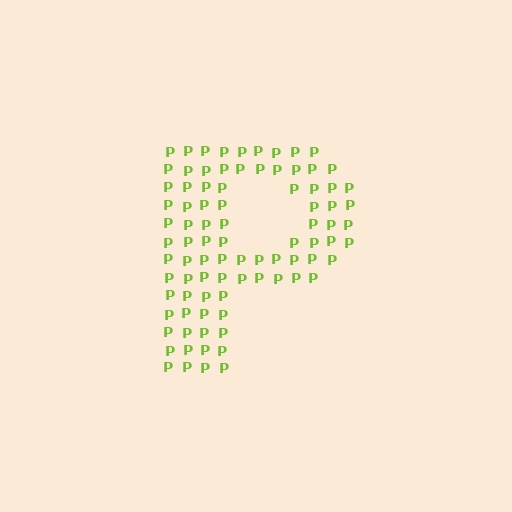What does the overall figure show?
The overall figure shows the letter P.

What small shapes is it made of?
It is made of small letter P's.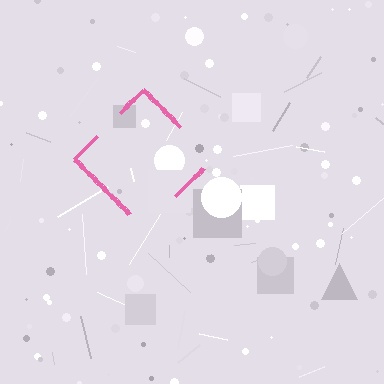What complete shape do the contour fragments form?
The contour fragments form a diamond.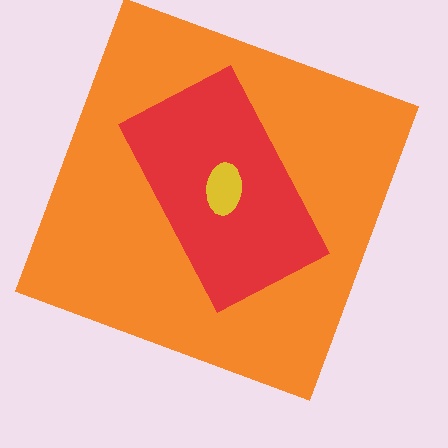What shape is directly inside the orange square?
The red rectangle.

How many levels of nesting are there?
3.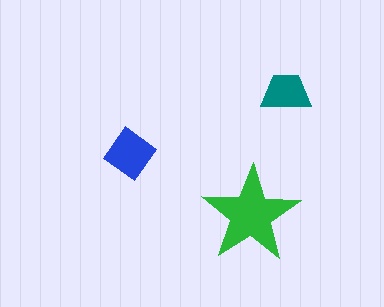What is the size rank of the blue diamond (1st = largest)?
2nd.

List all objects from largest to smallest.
The green star, the blue diamond, the teal trapezoid.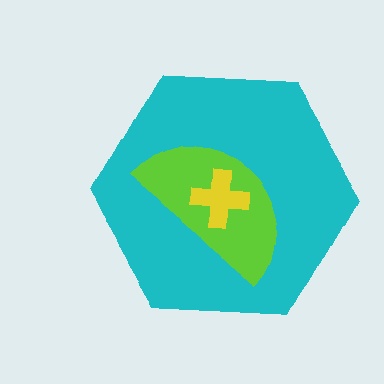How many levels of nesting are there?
3.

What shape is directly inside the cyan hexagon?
The lime semicircle.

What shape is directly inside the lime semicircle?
The yellow cross.